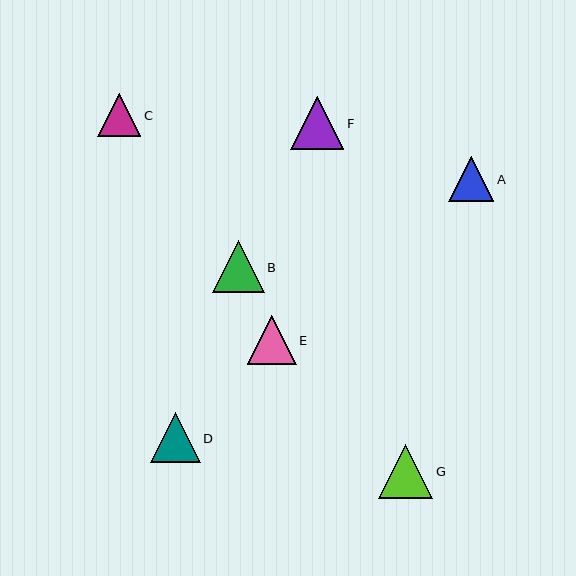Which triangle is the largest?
Triangle G is the largest with a size of approximately 54 pixels.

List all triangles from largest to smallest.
From largest to smallest: G, F, B, D, E, A, C.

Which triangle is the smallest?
Triangle C is the smallest with a size of approximately 43 pixels.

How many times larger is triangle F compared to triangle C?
Triangle F is approximately 1.2 times the size of triangle C.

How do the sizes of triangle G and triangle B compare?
Triangle G and triangle B are approximately the same size.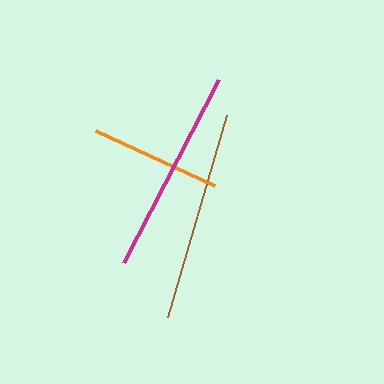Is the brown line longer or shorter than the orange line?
The brown line is longer than the orange line.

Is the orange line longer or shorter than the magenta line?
The magenta line is longer than the orange line.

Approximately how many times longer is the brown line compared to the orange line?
The brown line is approximately 1.6 times the length of the orange line.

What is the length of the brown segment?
The brown segment is approximately 210 pixels long.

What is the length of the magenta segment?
The magenta segment is approximately 206 pixels long.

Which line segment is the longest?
The brown line is the longest at approximately 210 pixels.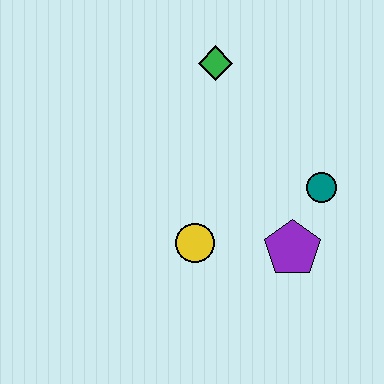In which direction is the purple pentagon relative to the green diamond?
The purple pentagon is below the green diamond.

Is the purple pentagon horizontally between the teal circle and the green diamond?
Yes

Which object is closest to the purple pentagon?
The teal circle is closest to the purple pentagon.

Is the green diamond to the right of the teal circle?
No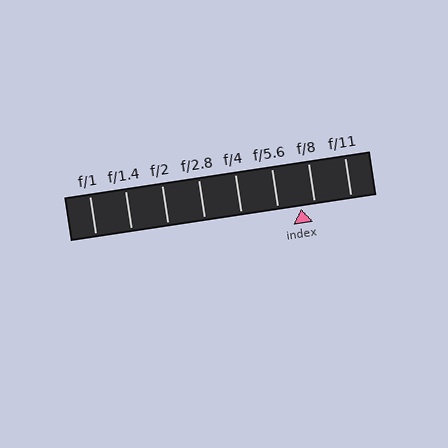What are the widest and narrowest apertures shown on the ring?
The widest aperture shown is f/1 and the narrowest is f/11.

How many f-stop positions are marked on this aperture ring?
There are 8 f-stop positions marked.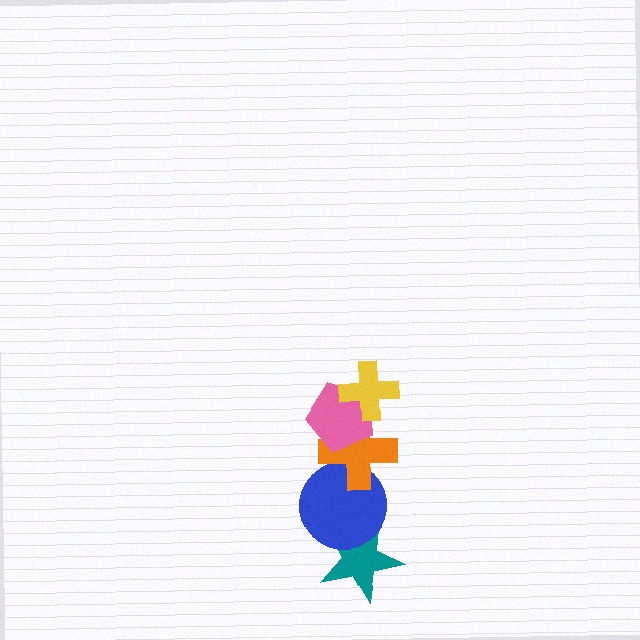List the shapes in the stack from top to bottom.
From top to bottom: the yellow cross, the pink pentagon, the orange cross, the blue circle, the teal star.